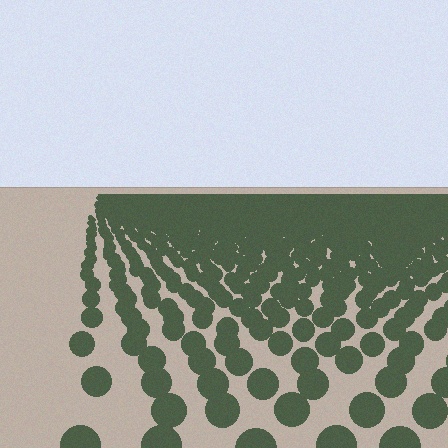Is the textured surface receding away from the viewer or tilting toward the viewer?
The surface is receding away from the viewer. Texture elements get smaller and denser toward the top.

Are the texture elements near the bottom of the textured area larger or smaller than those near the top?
Larger. Near the bottom, elements are closer to the viewer and appear at a bigger on-screen size.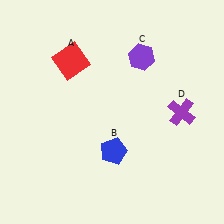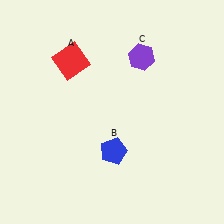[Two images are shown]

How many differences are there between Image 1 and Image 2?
There is 1 difference between the two images.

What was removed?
The purple cross (D) was removed in Image 2.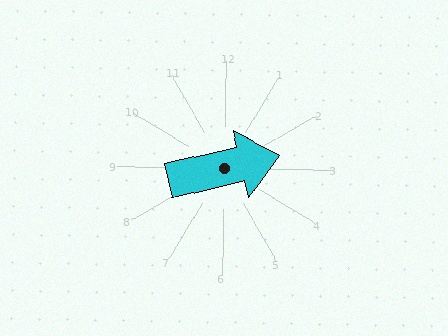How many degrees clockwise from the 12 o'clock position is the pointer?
Approximately 77 degrees.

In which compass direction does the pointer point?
East.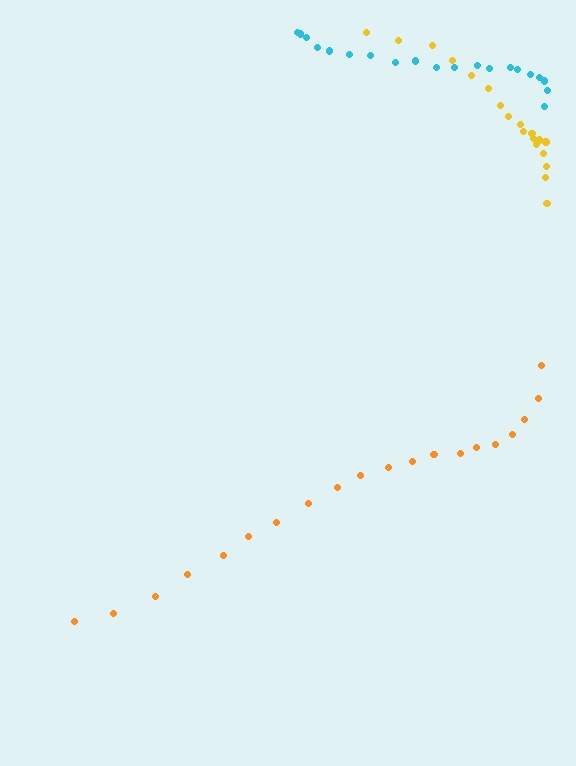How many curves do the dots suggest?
There are 3 distinct paths.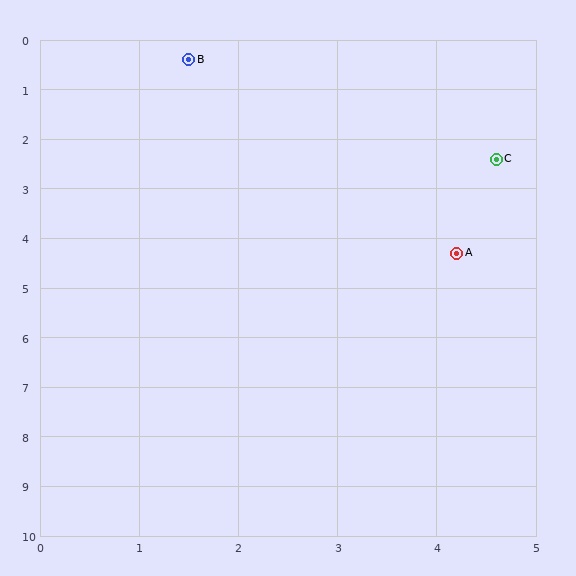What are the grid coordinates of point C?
Point C is at approximately (4.6, 2.4).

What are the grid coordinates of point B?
Point B is at approximately (1.5, 0.4).